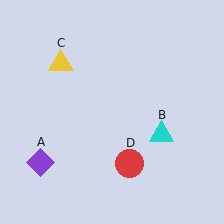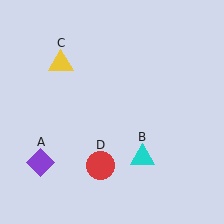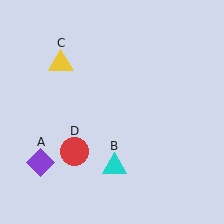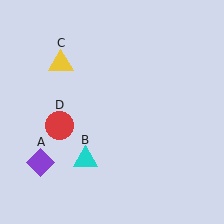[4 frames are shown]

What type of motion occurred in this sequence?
The cyan triangle (object B), red circle (object D) rotated clockwise around the center of the scene.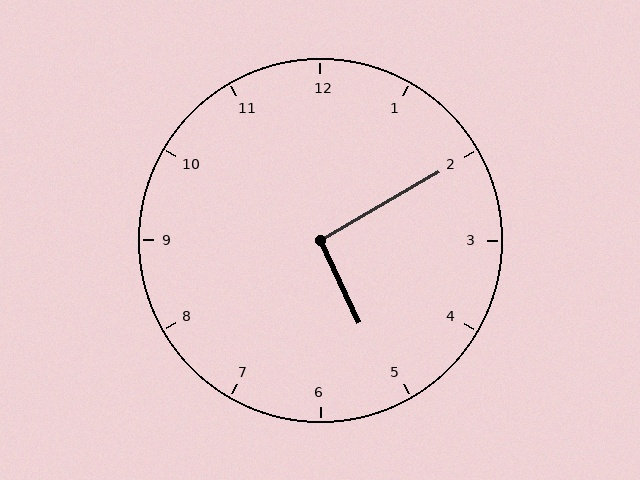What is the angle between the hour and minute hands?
Approximately 95 degrees.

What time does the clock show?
5:10.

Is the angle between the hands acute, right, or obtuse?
It is right.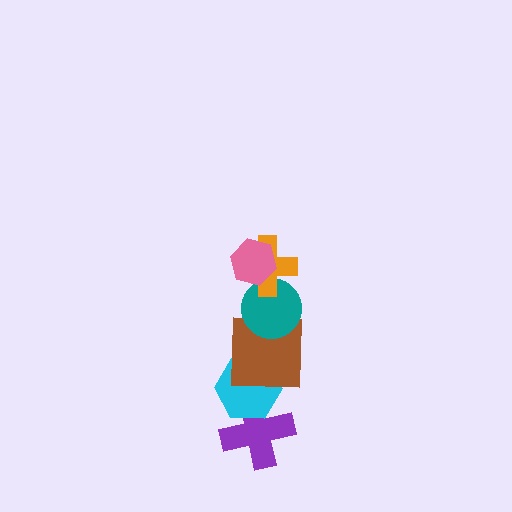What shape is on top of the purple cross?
The cyan hexagon is on top of the purple cross.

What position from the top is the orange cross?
The orange cross is 2nd from the top.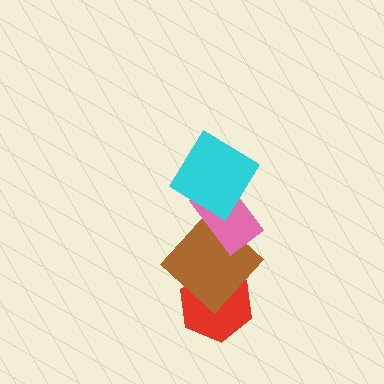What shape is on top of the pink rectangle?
The cyan diamond is on top of the pink rectangle.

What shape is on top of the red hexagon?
The brown diamond is on top of the red hexagon.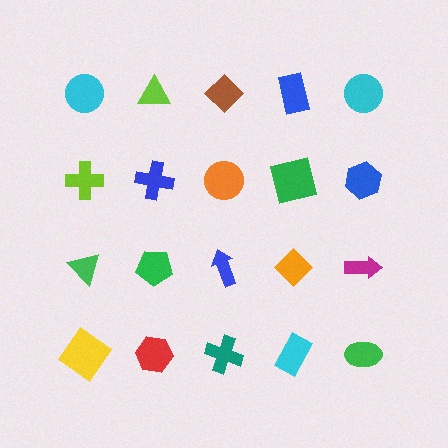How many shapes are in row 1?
5 shapes.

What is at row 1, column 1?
A cyan circle.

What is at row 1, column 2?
A lime triangle.